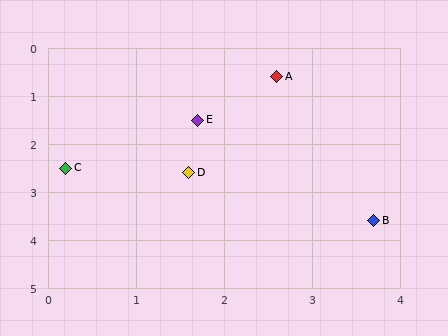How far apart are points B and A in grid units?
Points B and A are about 3.2 grid units apart.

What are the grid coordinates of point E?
Point E is at approximately (1.7, 1.5).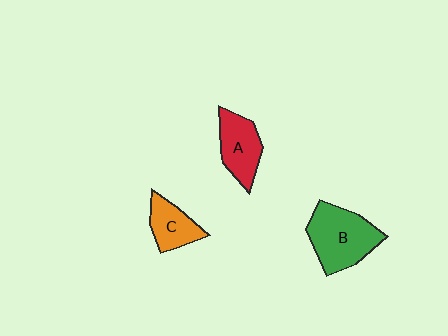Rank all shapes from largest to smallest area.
From largest to smallest: B (green), A (red), C (orange).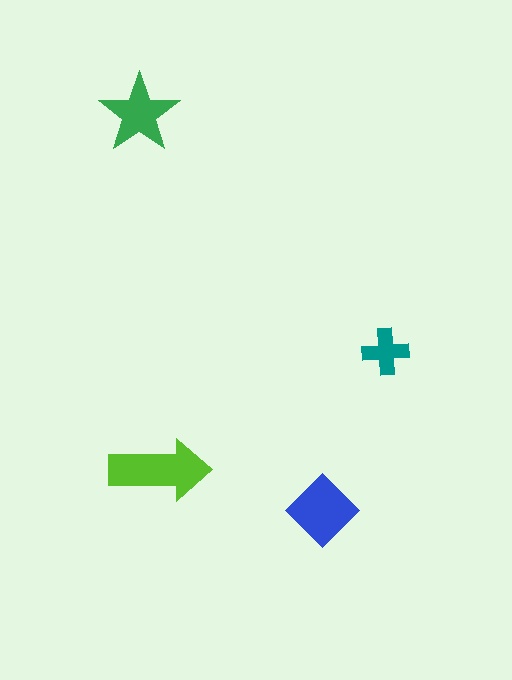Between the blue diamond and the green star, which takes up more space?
The blue diamond.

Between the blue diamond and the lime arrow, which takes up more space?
The lime arrow.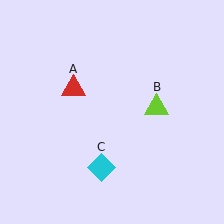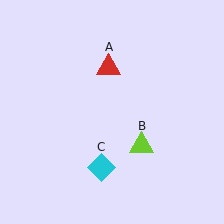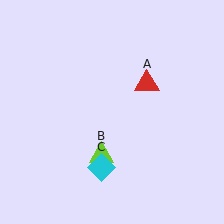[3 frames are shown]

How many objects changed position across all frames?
2 objects changed position: red triangle (object A), lime triangle (object B).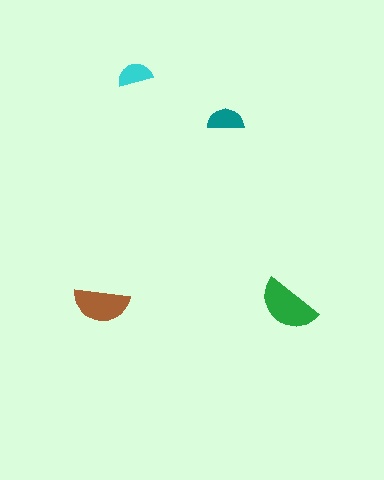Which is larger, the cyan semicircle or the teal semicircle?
The teal one.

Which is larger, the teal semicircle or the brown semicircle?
The brown one.